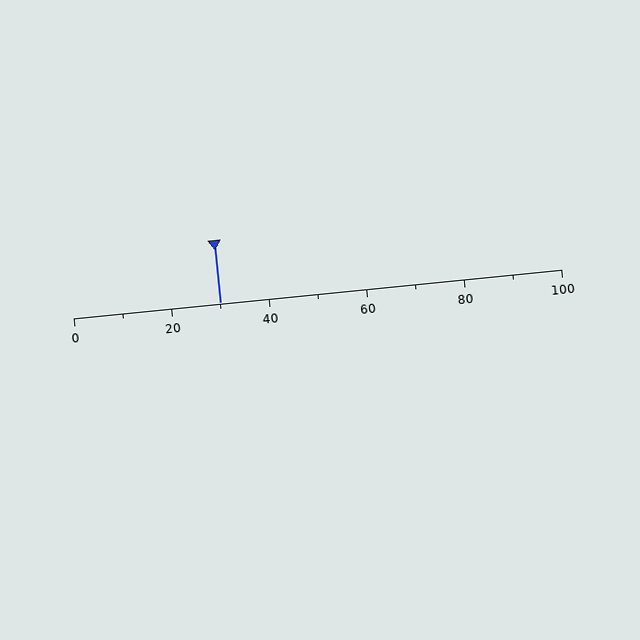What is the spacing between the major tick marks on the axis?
The major ticks are spaced 20 apart.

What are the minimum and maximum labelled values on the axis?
The axis runs from 0 to 100.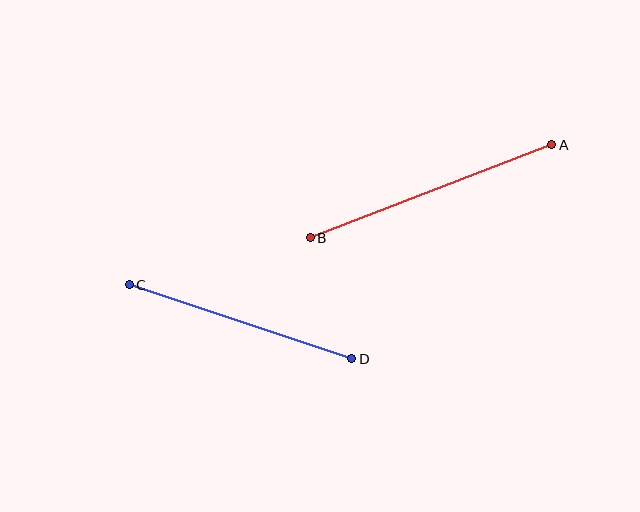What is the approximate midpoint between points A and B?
The midpoint is at approximately (431, 191) pixels.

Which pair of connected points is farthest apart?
Points A and B are farthest apart.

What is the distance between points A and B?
The distance is approximately 259 pixels.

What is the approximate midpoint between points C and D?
The midpoint is at approximately (241, 322) pixels.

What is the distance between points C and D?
The distance is approximately 234 pixels.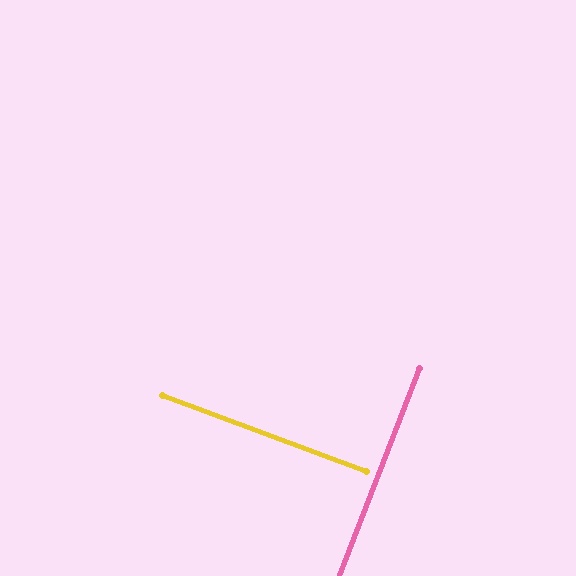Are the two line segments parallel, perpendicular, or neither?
Perpendicular — they meet at approximately 89°.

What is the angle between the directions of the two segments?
Approximately 89 degrees.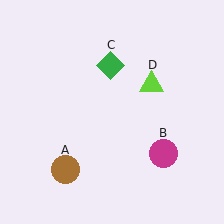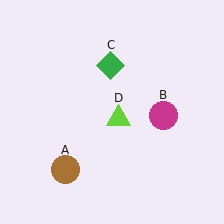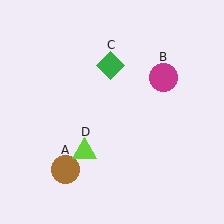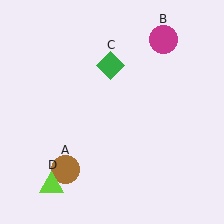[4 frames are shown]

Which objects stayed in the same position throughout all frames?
Brown circle (object A) and green diamond (object C) remained stationary.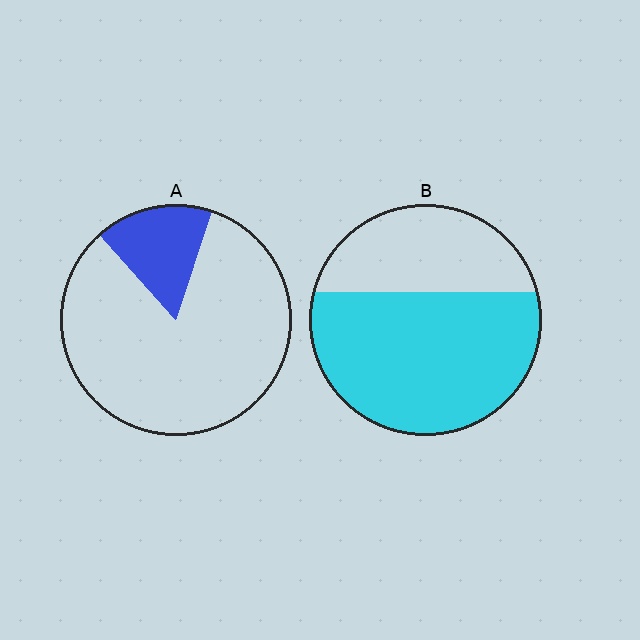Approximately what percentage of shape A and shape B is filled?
A is approximately 15% and B is approximately 65%.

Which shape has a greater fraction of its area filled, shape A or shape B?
Shape B.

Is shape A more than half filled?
No.